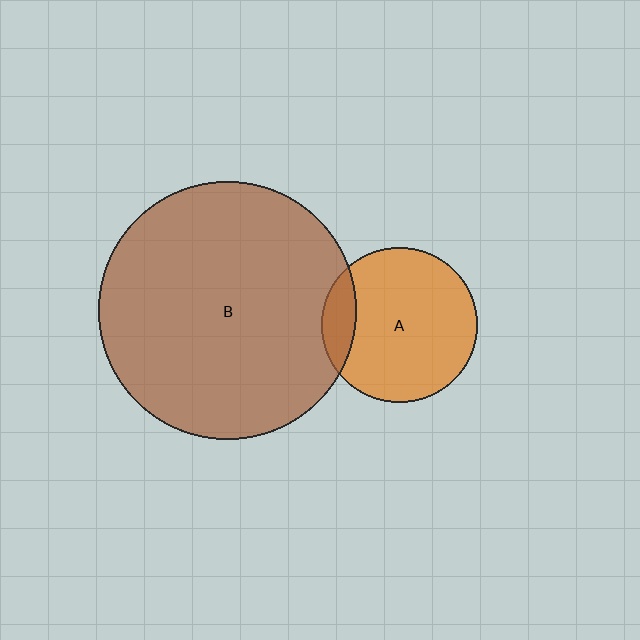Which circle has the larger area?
Circle B (brown).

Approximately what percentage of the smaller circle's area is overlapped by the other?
Approximately 15%.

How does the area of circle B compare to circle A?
Approximately 2.8 times.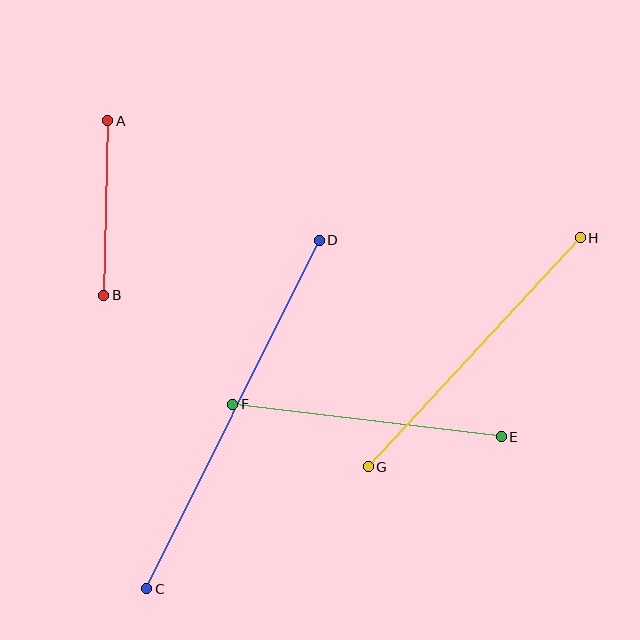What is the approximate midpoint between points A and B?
The midpoint is at approximately (106, 208) pixels.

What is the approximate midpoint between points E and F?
The midpoint is at approximately (367, 420) pixels.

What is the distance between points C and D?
The distance is approximately 389 pixels.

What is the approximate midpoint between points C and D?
The midpoint is at approximately (233, 415) pixels.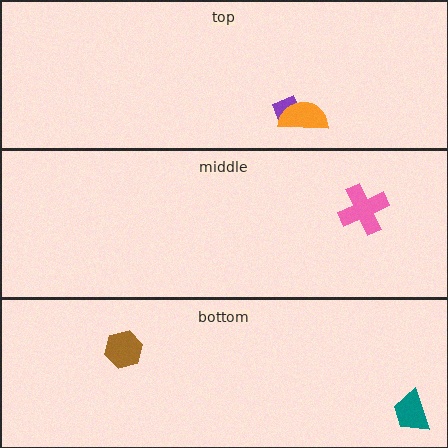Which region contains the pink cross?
The middle region.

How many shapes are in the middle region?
1.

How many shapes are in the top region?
2.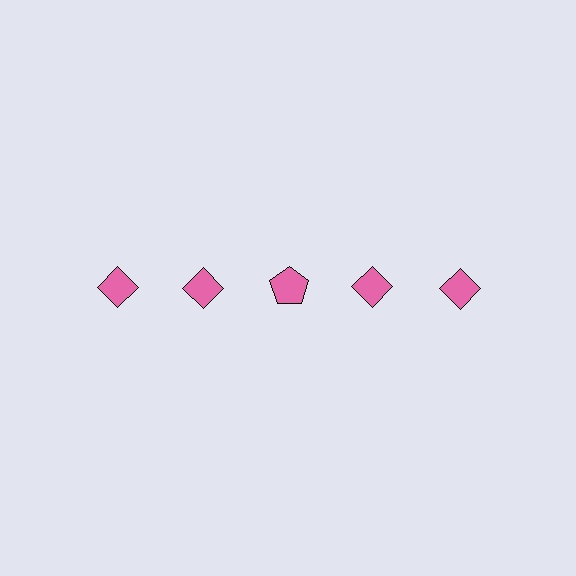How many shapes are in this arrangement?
There are 5 shapes arranged in a grid pattern.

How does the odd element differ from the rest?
It has a different shape: pentagon instead of diamond.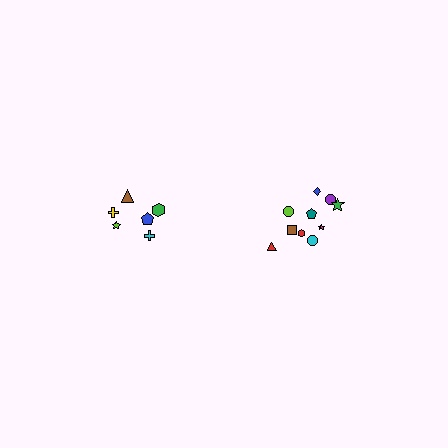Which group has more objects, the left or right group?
The right group.